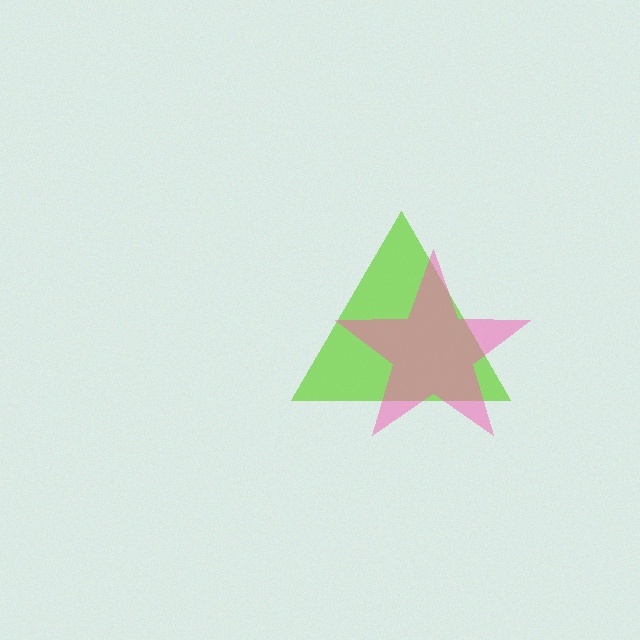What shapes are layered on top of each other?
The layered shapes are: a lime triangle, a pink star.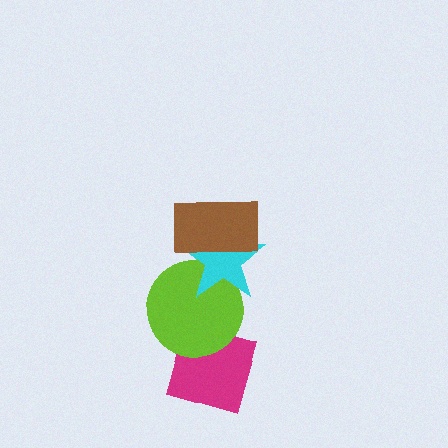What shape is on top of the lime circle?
The cyan star is on top of the lime circle.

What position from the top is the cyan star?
The cyan star is 2nd from the top.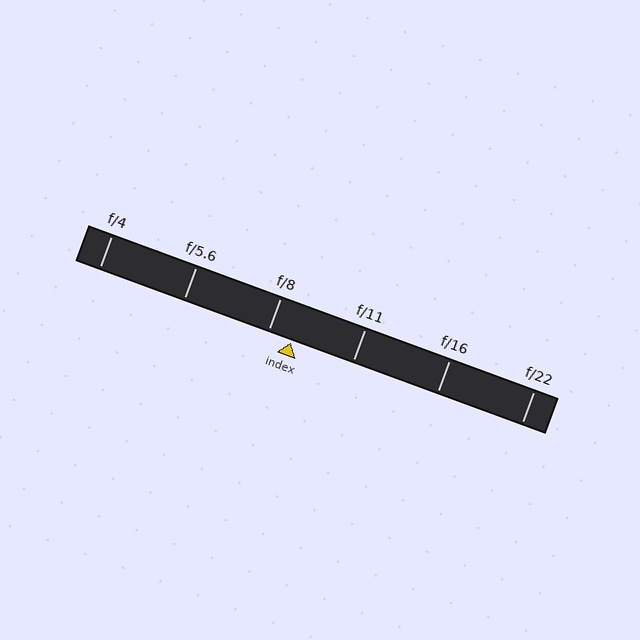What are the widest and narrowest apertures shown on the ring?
The widest aperture shown is f/4 and the narrowest is f/22.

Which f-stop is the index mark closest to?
The index mark is closest to f/8.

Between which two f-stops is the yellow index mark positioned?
The index mark is between f/8 and f/11.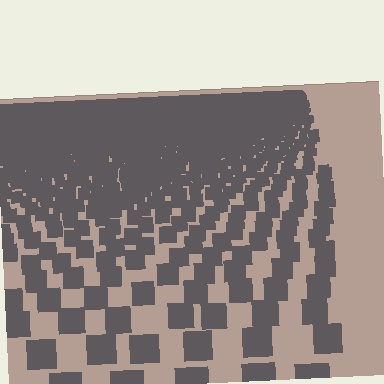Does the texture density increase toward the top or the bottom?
Density increases toward the top.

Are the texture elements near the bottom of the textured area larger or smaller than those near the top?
Larger. Near the bottom, elements are closer to the viewer and appear at a bigger on-screen size.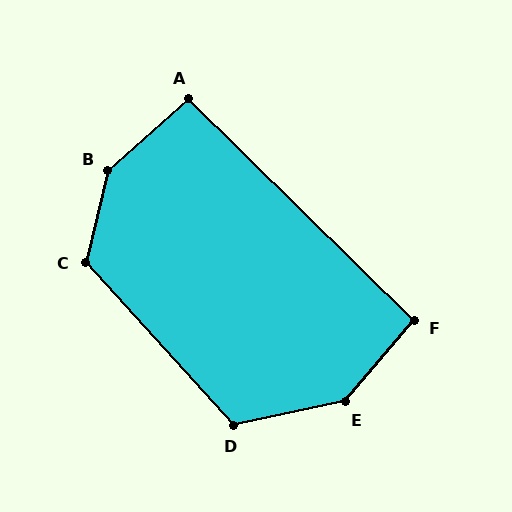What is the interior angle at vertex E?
Approximately 142 degrees (obtuse).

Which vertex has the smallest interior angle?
A, at approximately 94 degrees.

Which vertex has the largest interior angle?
B, at approximately 146 degrees.